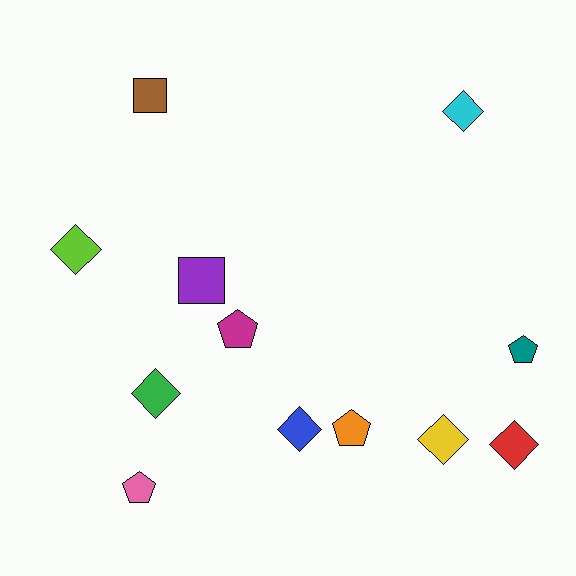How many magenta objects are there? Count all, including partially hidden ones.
There is 1 magenta object.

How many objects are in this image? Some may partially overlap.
There are 12 objects.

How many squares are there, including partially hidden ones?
There are 2 squares.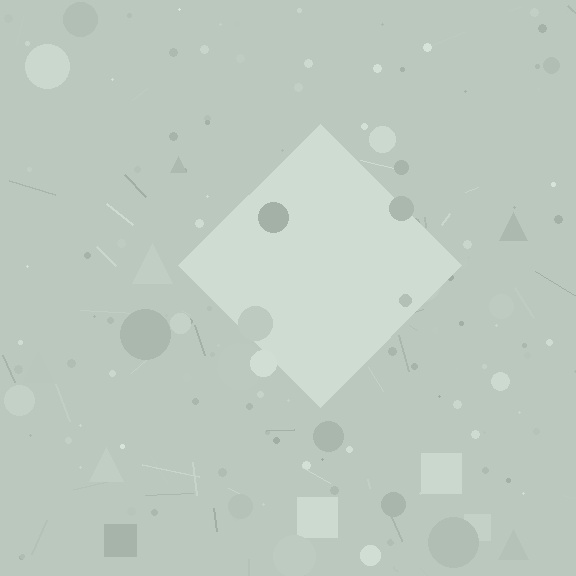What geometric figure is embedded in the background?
A diamond is embedded in the background.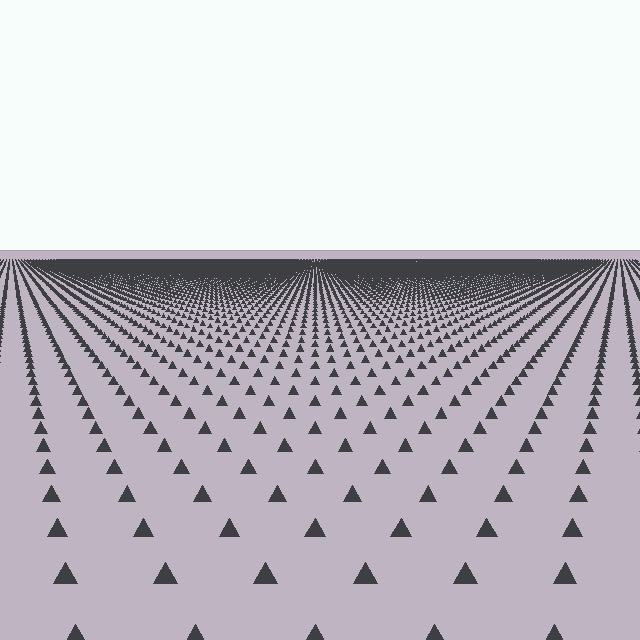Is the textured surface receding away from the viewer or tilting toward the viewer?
The surface is receding away from the viewer. Texture elements get smaller and denser toward the top.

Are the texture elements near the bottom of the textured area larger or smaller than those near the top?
Larger. Near the bottom, elements are closer to the viewer and appear at a bigger on-screen size.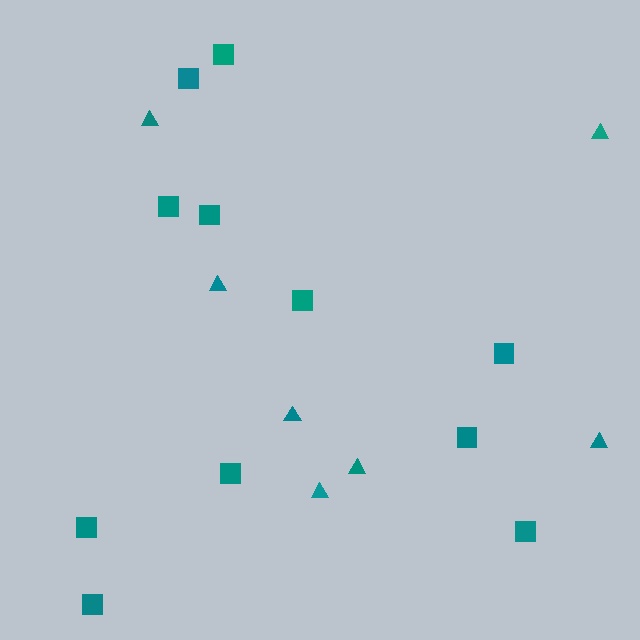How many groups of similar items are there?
There are 2 groups: one group of triangles (7) and one group of squares (11).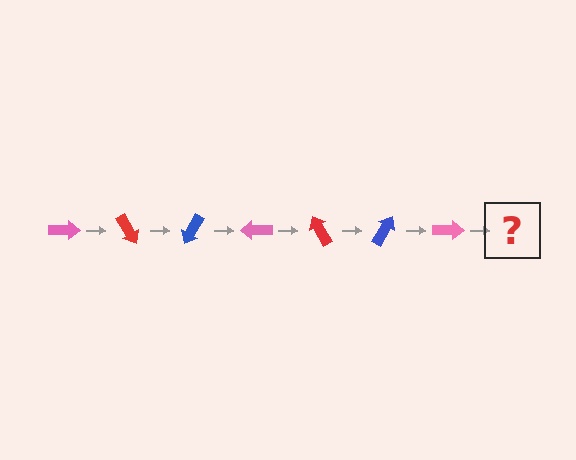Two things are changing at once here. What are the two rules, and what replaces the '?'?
The two rules are that it rotates 60 degrees each step and the color cycles through pink, red, and blue. The '?' should be a red arrow, rotated 420 degrees from the start.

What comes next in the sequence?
The next element should be a red arrow, rotated 420 degrees from the start.